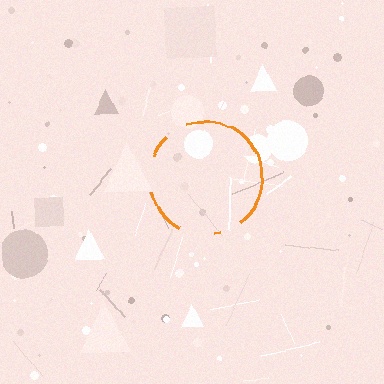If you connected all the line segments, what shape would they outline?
They would outline a circle.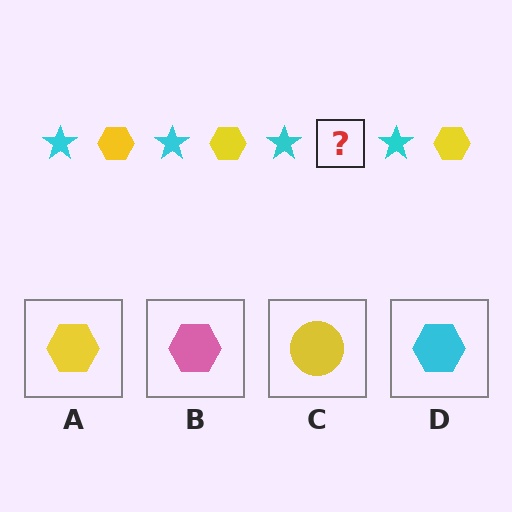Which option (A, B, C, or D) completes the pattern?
A.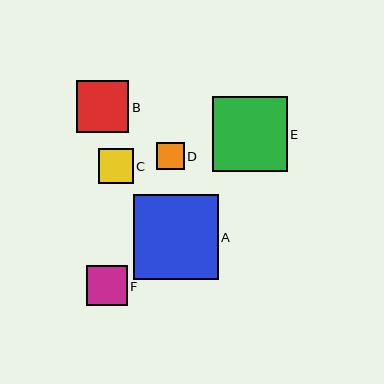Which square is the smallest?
Square D is the smallest with a size of approximately 28 pixels.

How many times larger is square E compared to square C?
Square E is approximately 2.1 times the size of square C.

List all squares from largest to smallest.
From largest to smallest: A, E, B, F, C, D.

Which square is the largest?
Square A is the largest with a size of approximately 85 pixels.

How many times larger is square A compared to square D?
Square A is approximately 3.1 times the size of square D.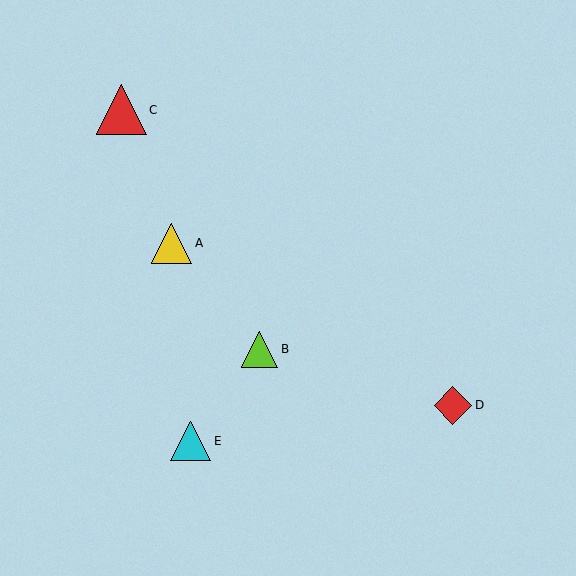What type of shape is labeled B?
Shape B is a lime triangle.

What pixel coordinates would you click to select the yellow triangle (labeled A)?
Click at (172, 243) to select the yellow triangle A.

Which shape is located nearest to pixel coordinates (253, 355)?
The lime triangle (labeled B) at (260, 349) is nearest to that location.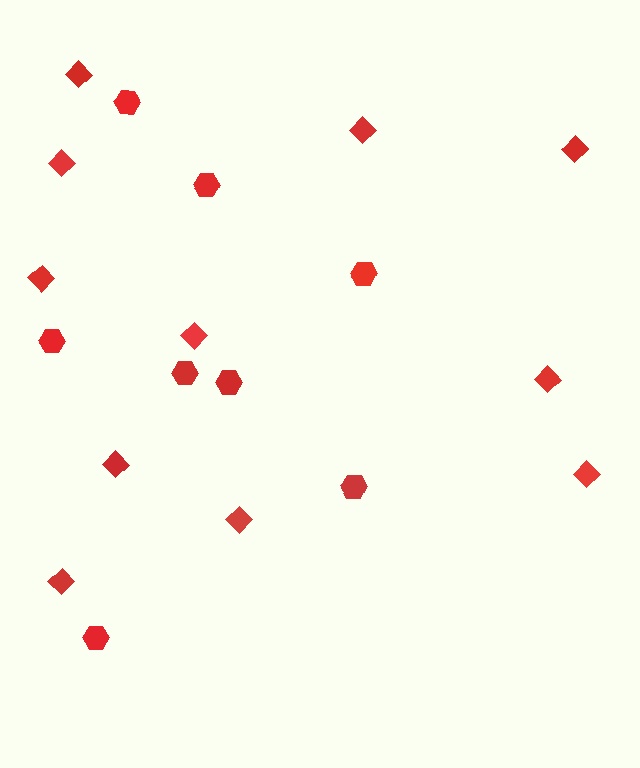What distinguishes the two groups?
There are 2 groups: one group of hexagons (8) and one group of diamonds (11).